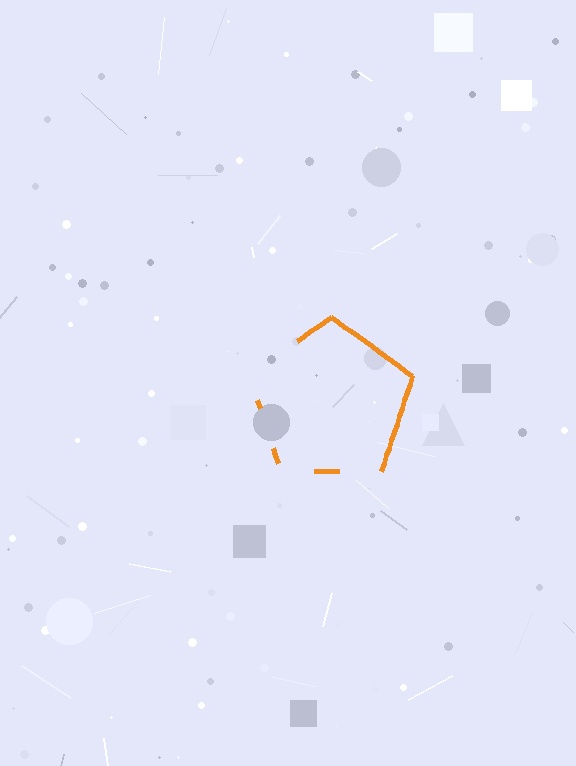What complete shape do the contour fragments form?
The contour fragments form a pentagon.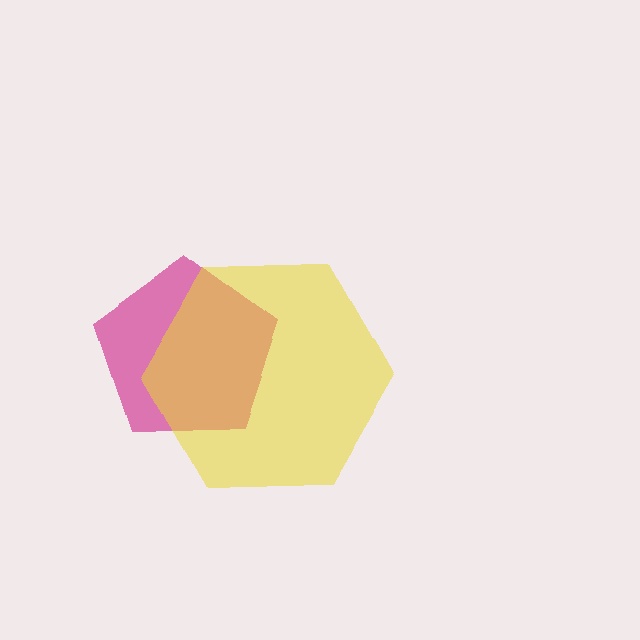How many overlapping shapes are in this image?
There are 2 overlapping shapes in the image.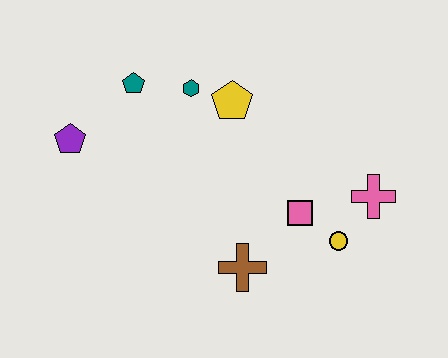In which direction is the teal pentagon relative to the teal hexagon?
The teal pentagon is to the left of the teal hexagon.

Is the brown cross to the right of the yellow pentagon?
Yes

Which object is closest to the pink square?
The yellow circle is closest to the pink square.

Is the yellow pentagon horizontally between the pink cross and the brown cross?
No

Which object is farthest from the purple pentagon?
The pink cross is farthest from the purple pentagon.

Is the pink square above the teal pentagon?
No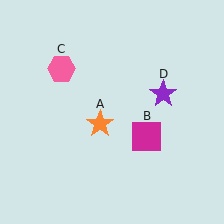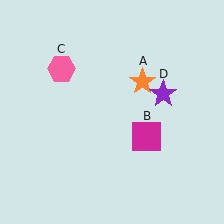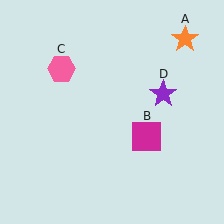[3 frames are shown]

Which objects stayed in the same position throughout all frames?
Magenta square (object B) and pink hexagon (object C) and purple star (object D) remained stationary.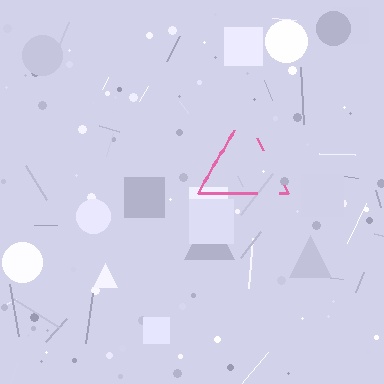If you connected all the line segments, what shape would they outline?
They would outline a triangle.